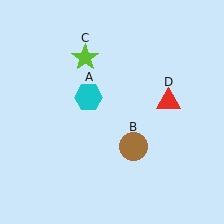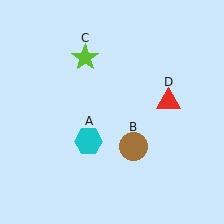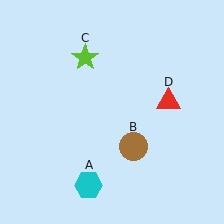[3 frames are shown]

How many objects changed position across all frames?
1 object changed position: cyan hexagon (object A).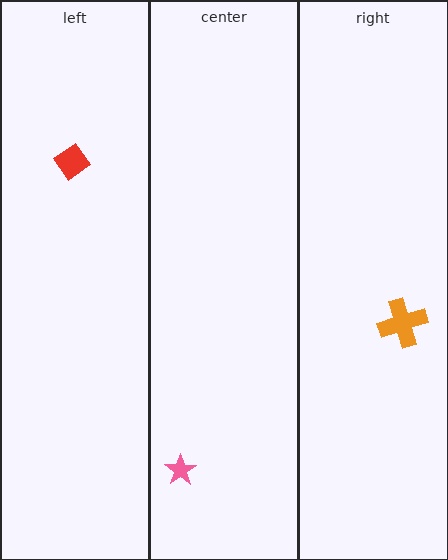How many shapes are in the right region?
1.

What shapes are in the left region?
The red diamond.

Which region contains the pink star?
The center region.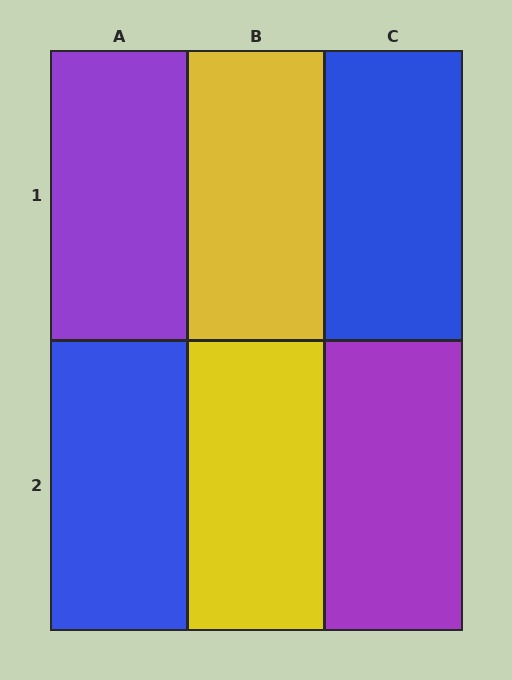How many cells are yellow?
2 cells are yellow.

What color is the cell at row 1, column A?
Purple.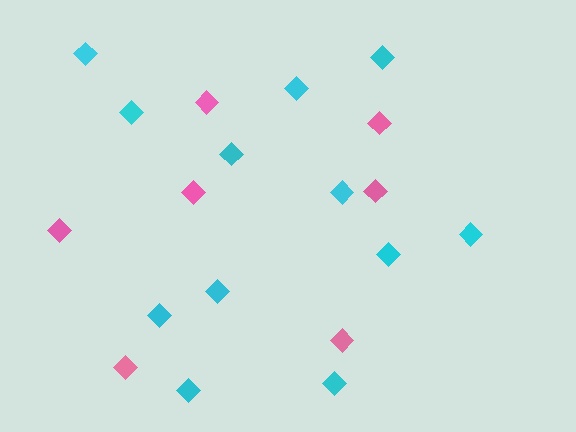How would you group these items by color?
There are 2 groups: one group of pink diamonds (7) and one group of cyan diamonds (12).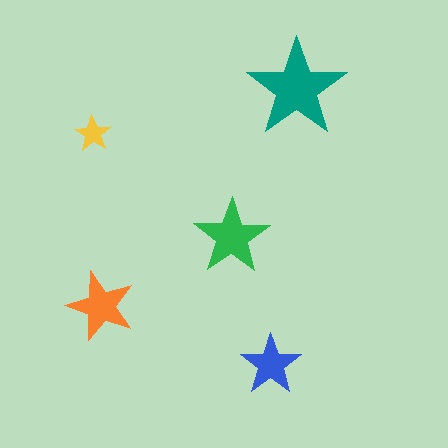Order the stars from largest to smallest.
the teal one, the green one, the orange one, the blue one, the yellow one.